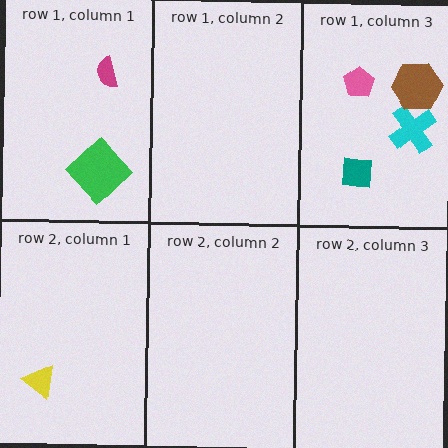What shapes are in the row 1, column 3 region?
The cyan cross, the pink pentagon, the brown hexagon, the teal square.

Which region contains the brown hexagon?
The row 1, column 3 region.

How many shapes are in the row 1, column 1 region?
2.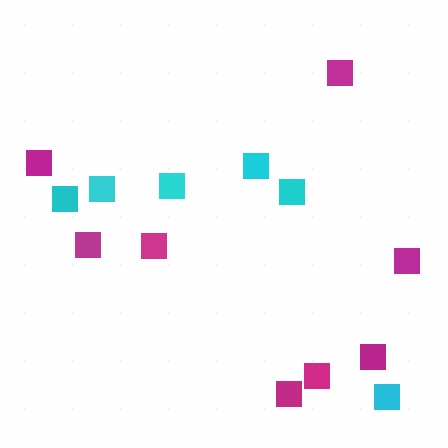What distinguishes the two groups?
There are 2 groups: one group of cyan squares (6) and one group of magenta squares (8).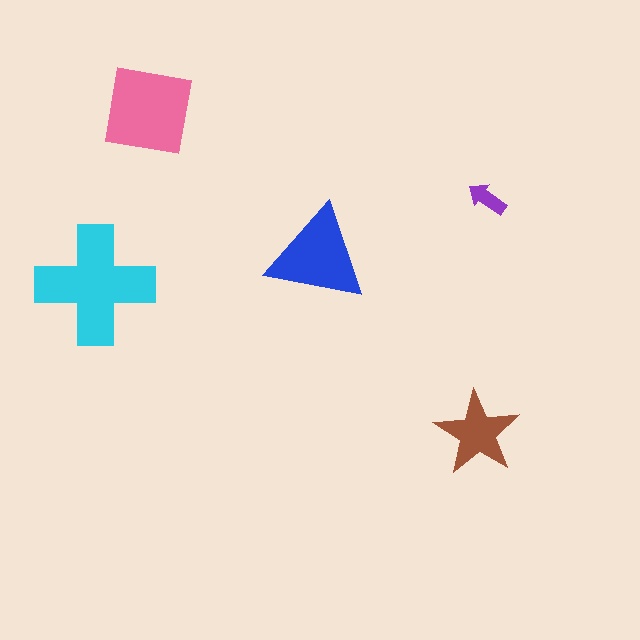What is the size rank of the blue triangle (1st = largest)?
3rd.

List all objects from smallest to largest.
The purple arrow, the brown star, the blue triangle, the pink square, the cyan cross.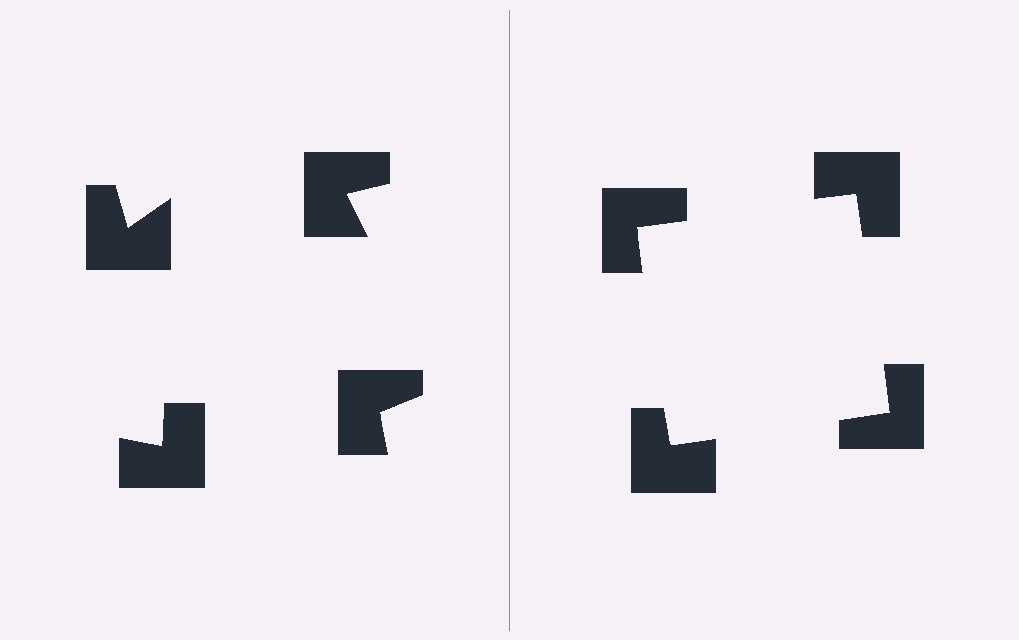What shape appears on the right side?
An illusory square.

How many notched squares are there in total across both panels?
8 — 4 on each side.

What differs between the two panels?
The notched squares are positioned identically on both sides; only the wedge orientations differ. On the right they align to a square; on the left they are misaligned.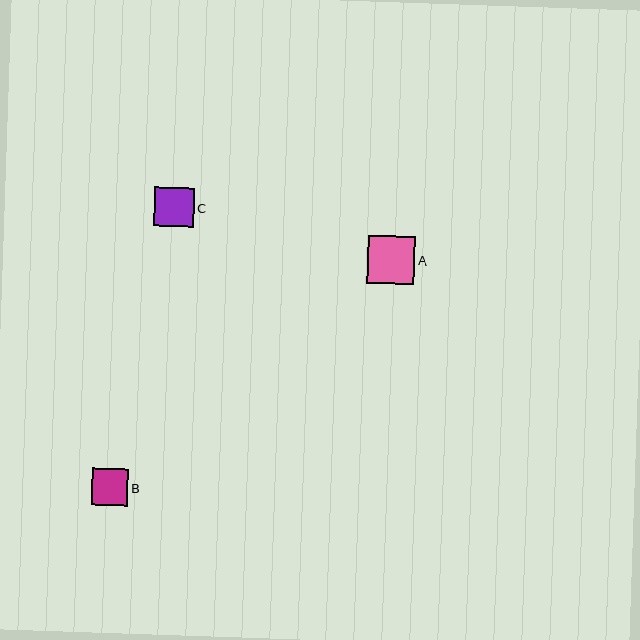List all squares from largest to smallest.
From largest to smallest: A, C, B.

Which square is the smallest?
Square B is the smallest with a size of approximately 37 pixels.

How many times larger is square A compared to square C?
Square A is approximately 1.2 times the size of square C.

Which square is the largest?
Square A is the largest with a size of approximately 47 pixels.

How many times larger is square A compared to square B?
Square A is approximately 1.3 times the size of square B.